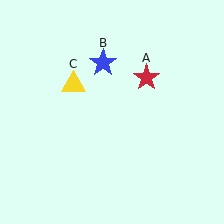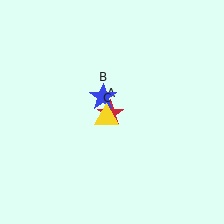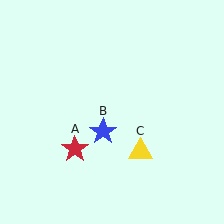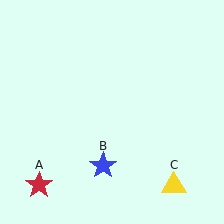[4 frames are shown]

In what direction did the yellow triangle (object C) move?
The yellow triangle (object C) moved down and to the right.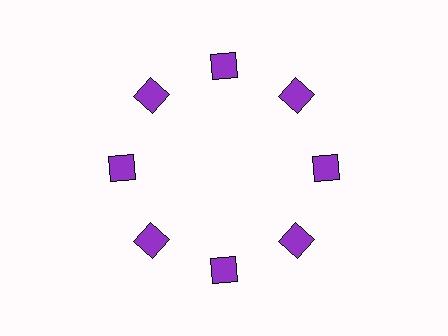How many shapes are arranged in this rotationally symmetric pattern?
There are 8 shapes, arranged in 8 groups of 1.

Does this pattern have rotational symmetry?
Yes, this pattern has 8-fold rotational symmetry. It looks the same after rotating 45 degrees around the center.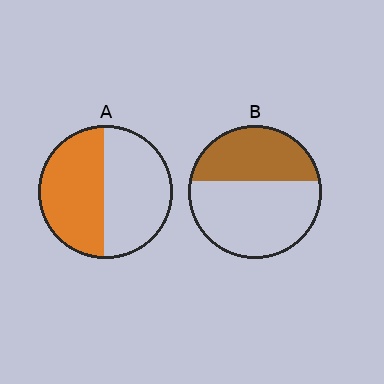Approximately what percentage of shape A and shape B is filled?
A is approximately 50% and B is approximately 40%.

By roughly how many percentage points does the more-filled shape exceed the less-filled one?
By roughly 10 percentage points (A over B).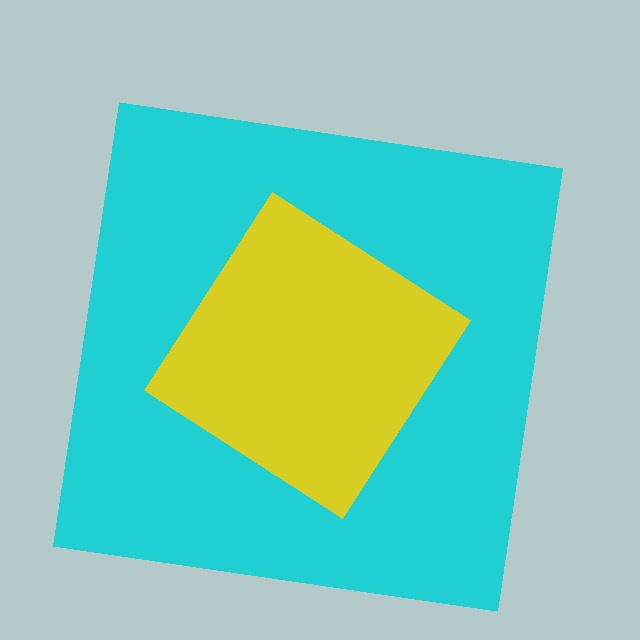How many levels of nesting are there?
2.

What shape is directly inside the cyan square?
The yellow diamond.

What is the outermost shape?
The cyan square.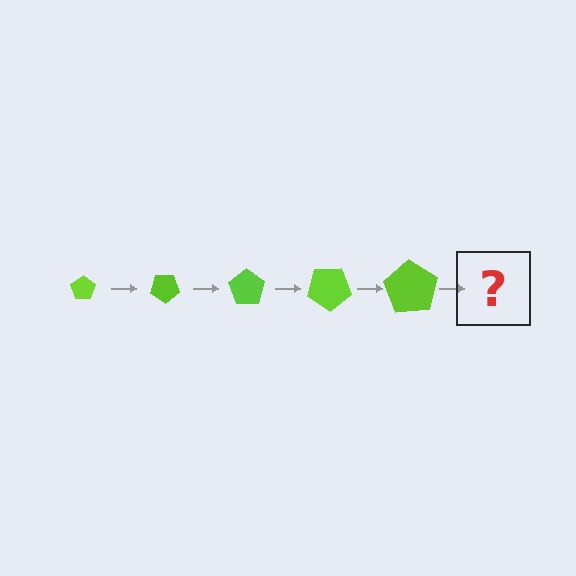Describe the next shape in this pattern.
It should be a pentagon, larger than the previous one and rotated 175 degrees from the start.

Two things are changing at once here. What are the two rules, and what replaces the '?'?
The two rules are that the pentagon grows larger each step and it rotates 35 degrees each step. The '?' should be a pentagon, larger than the previous one and rotated 175 degrees from the start.